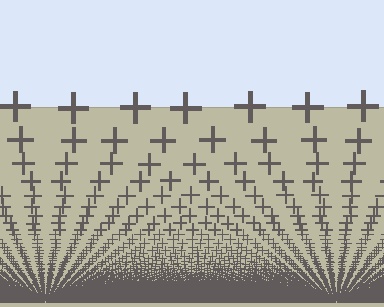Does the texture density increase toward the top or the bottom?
Density increases toward the bottom.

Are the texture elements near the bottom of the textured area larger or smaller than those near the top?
Smaller. The gradient is inverted — elements near the bottom are smaller and denser.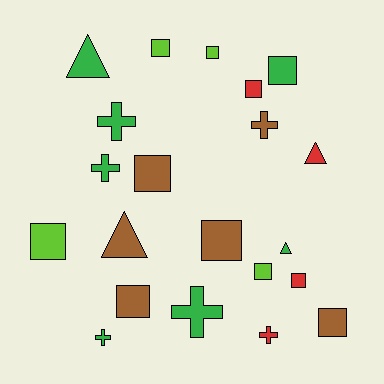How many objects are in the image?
There are 21 objects.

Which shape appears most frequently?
Square, with 11 objects.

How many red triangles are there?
There is 1 red triangle.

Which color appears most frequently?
Green, with 7 objects.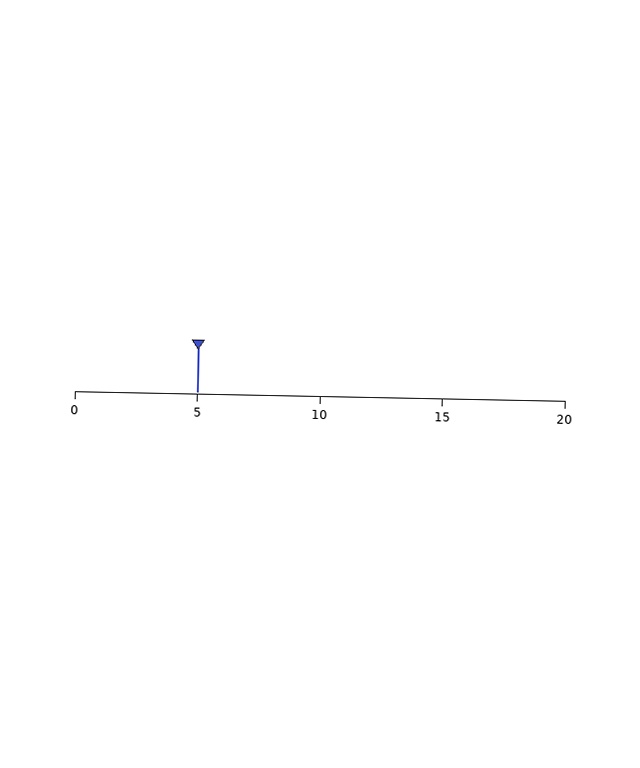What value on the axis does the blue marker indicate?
The marker indicates approximately 5.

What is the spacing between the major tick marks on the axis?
The major ticks are spaced 5 apart.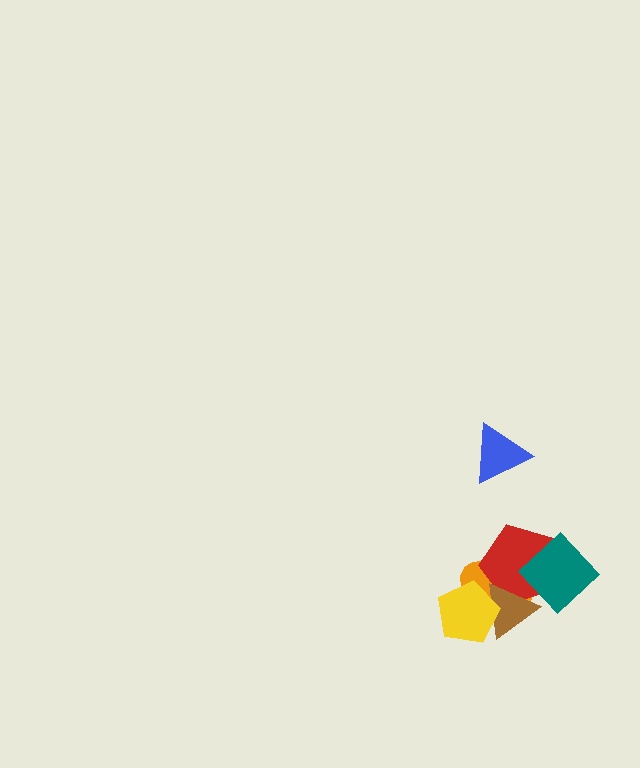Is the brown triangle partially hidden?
Yes, it is partially covered by another shape.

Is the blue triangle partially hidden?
No, no other shape covers it.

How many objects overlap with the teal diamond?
3 objects overlap with the teal diamond.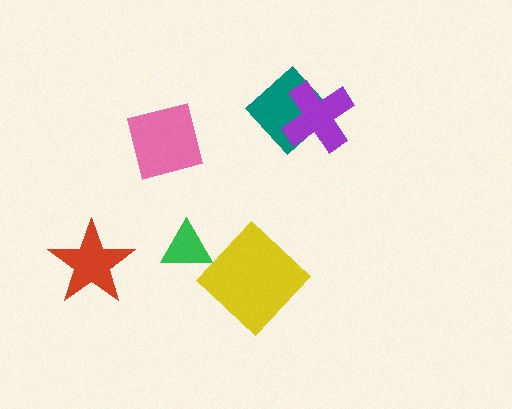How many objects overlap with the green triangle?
0 objects overlap with the green triangle.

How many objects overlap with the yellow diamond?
0 objects overlap with the yellow diamond.